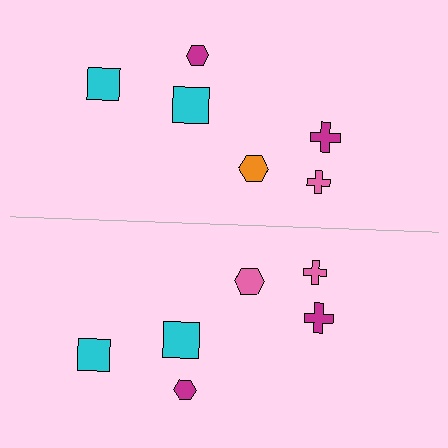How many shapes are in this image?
There are 12 shapes in this image.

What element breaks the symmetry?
The pink hexagon on the bottom side breaks the symmetry — its mirror counterpart is orange.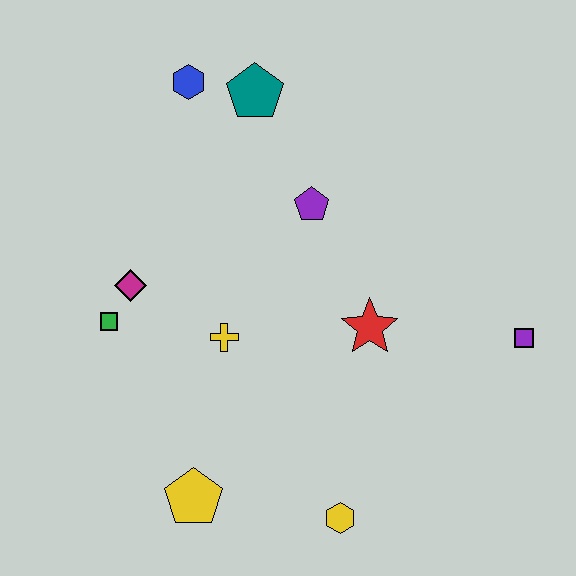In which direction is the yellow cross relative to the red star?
The yellow cross is to the left of the red star.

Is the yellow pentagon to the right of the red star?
No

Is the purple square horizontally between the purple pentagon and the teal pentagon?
No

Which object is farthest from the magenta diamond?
The purple square is farthest from the magenta diamond.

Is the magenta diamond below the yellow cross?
No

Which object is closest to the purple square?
The red star is closest to the purple square.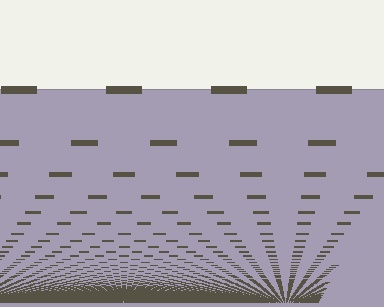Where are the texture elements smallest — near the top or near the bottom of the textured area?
Near the bottom.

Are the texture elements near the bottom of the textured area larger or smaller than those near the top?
Smaller. The gradient is inverted — elements near the bottom are smaller and denser.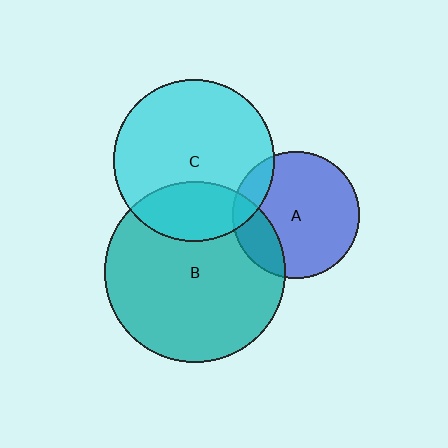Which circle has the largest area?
Circle B (teal).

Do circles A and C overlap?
Yes.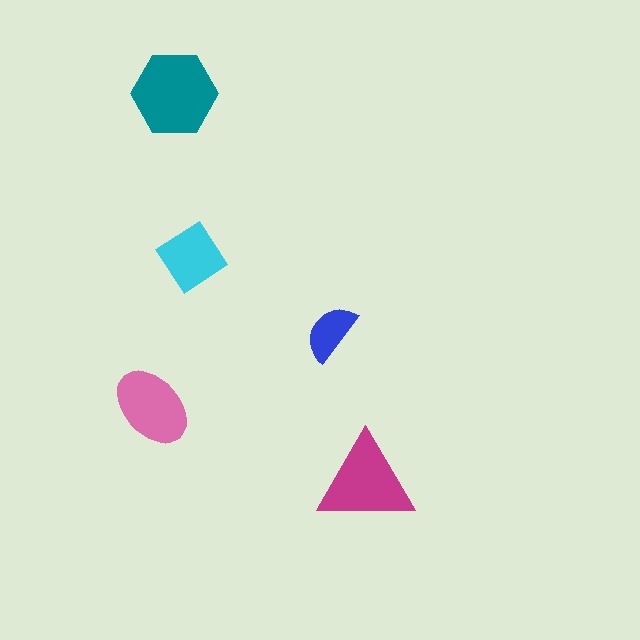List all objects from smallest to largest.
The blue semicircle, the cyan diamond, the pink ellipse, the magenta triangle, the teal hexagon.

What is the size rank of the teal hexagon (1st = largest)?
1st.